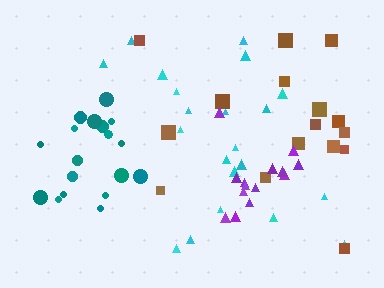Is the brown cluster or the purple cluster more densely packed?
Purple.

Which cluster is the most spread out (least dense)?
Brown.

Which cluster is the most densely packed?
Purple.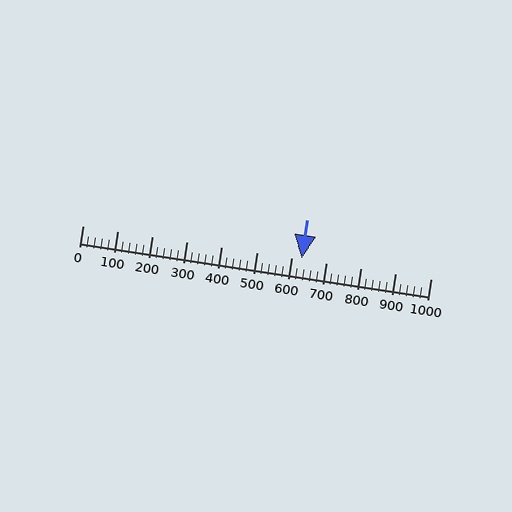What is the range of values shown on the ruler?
The ruler shows values from 0 to 1000.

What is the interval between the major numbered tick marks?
The major tick marks are spaced 100 units apart.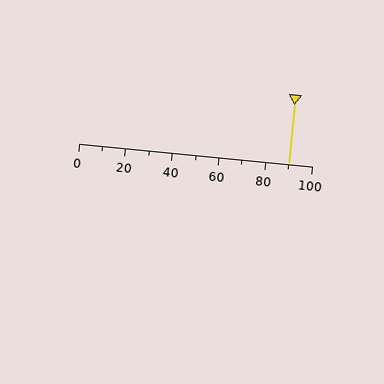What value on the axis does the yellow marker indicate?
The marker indicates approximately 90.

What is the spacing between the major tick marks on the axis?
The major ticks are spaced 20 apart.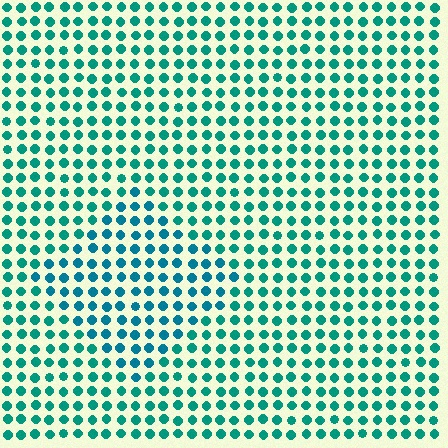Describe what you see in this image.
The image is filled with small teal elements in a uniform arrangement. A diamond-shaped region is visible where the elements are tinted to a slightly different hue, forming a subtle color boundary.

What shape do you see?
I see a diamond.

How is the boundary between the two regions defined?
The boundary is defined purely by a slight shift in hue (about 21 degrees). Spacing, size, and orientation are identical on both sides.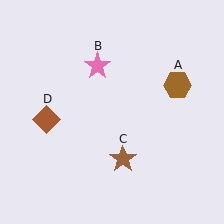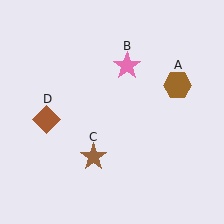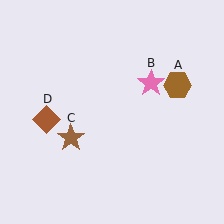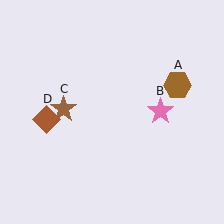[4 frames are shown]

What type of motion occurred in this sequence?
The pink star (object B), brown star (object C) rotated clockwise around the center of the scene.